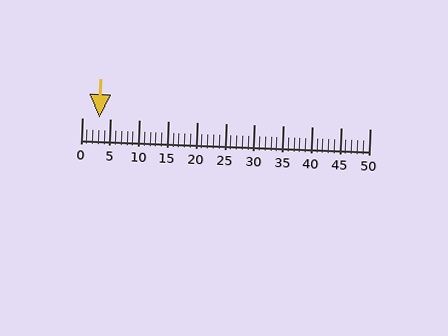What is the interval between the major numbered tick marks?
The major tick marks are spaced 5 units apart.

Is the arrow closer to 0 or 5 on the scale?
The arrow is closer to 5.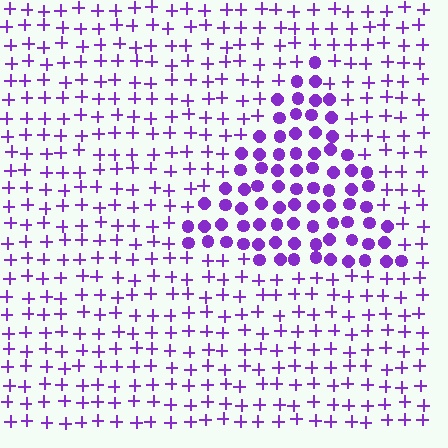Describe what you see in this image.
The image is filled with small purple elements arranged in a uniform grid. A triangle-shaped region contains circles, while the surrounding area contains plus signs. The boundary is defined purely by the change in element shape.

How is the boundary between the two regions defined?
The boundary is defined by a change in element shape: circles inside vs. plus signs outside. All elements share the same color and spacing.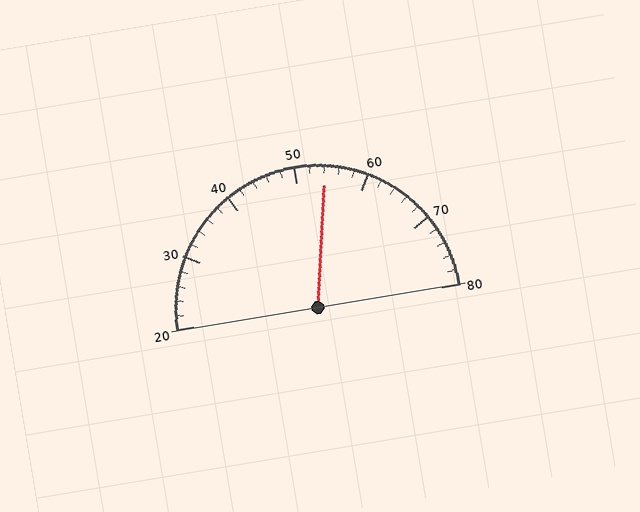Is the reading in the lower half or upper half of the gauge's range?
The reading is in the upper half of the range (20 to 80).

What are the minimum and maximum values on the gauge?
The gauge ranges from 20 to 80.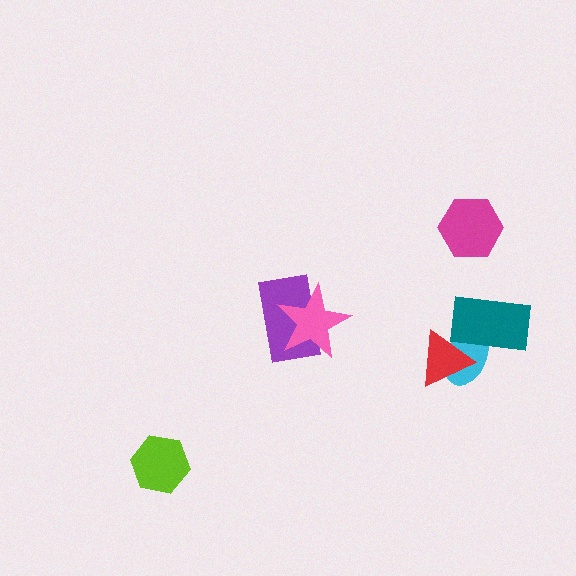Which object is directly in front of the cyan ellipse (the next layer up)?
The red triangle is directly in front of the cyan ellipse.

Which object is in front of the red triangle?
The teal rectangle is in front of the red triangle.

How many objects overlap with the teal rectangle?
2 objects overlap with the teal rectangle.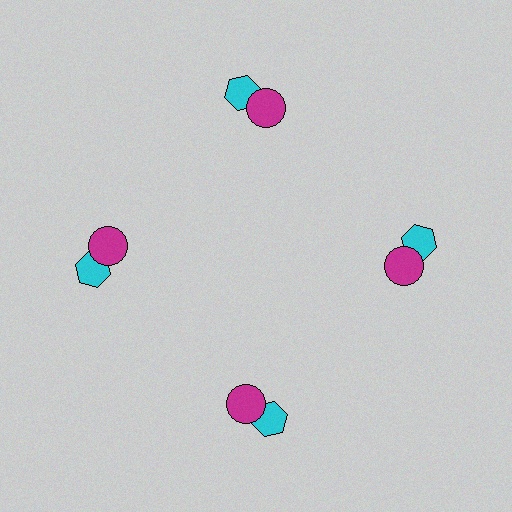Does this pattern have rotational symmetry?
Yes, this pattern has 4-fold rotational symmetry. It looks the same after rotating 90 degrees around the center.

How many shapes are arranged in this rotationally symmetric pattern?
There are 8 shapes, arranged in 4 groups of 2.